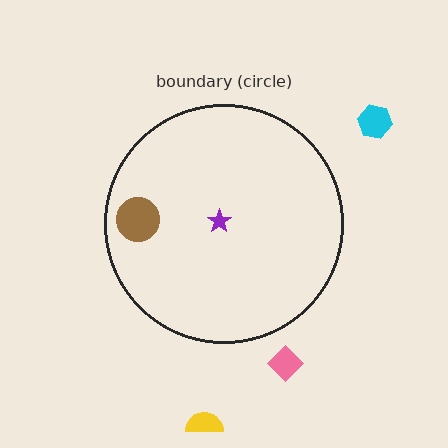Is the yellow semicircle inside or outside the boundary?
Outside.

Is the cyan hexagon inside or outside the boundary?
Outside.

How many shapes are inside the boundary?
2 inside, 3 outside.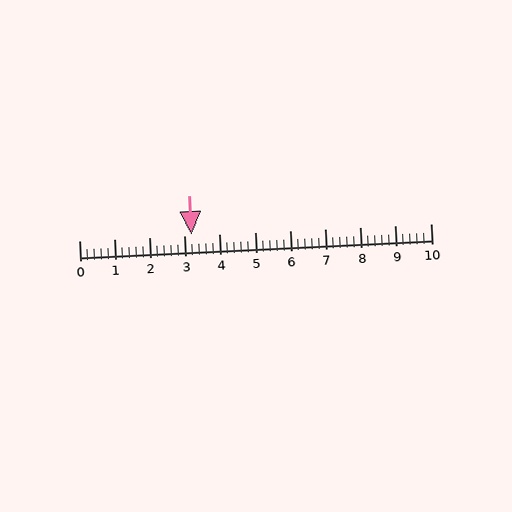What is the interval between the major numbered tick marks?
The major tick marks are spaced 1 units apart.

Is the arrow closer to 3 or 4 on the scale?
The arrow is closer to 3.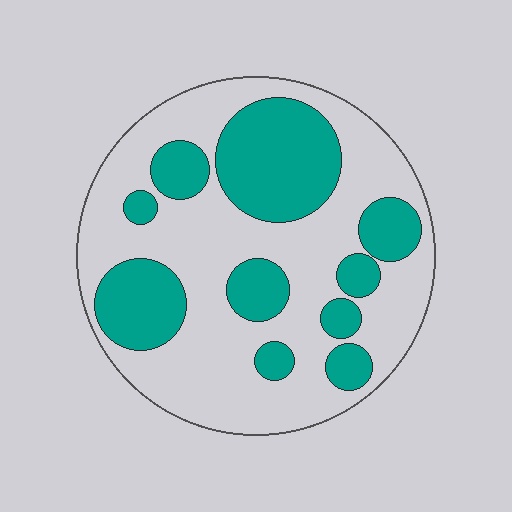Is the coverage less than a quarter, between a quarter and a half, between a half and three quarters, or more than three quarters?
Between a quarter and a half.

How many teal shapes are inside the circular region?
10.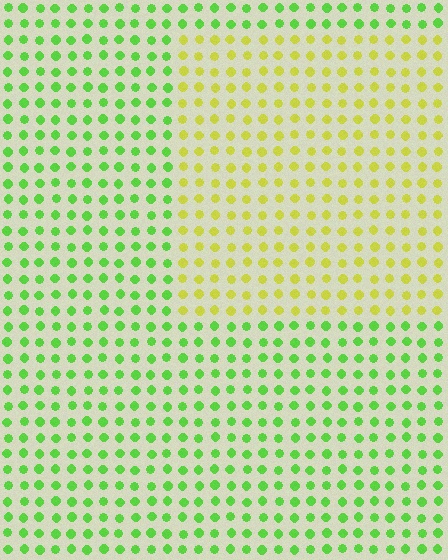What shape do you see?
I see a rectangle.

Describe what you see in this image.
The image is filled with small lime elements in a uniform arrangement. A rectangle-shaped region is visible where the elements are tinted to a slightly different hue, forming a subtle color boundary.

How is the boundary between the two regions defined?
The boundary is defined purely by a slight shift in hue (about 45 degrees). Spacing, size, and orientation are identical on both sides.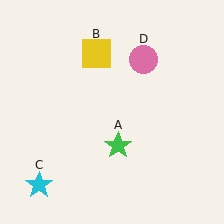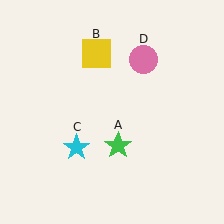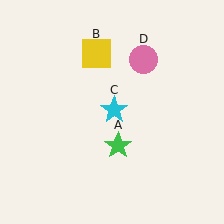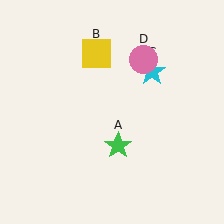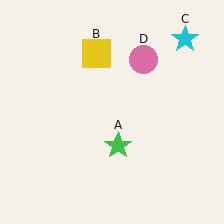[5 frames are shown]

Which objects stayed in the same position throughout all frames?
Green star (object A) and yellow square (object B) and pink circle (object D) remained stationary.